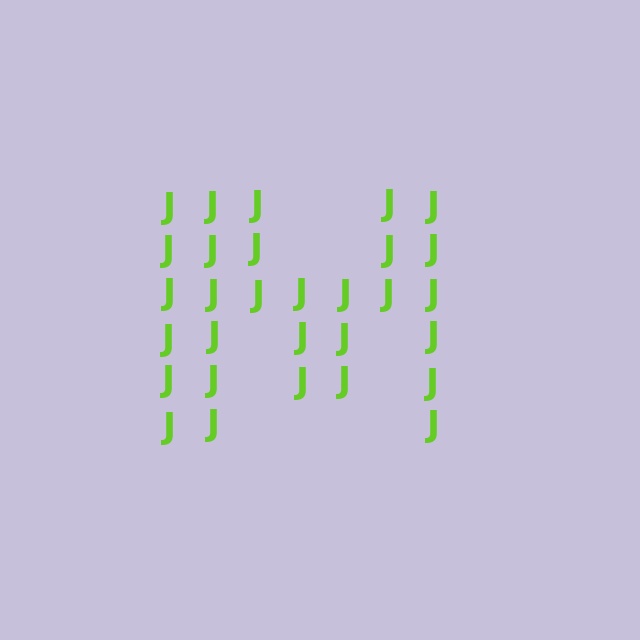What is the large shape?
The large shape is the letter M.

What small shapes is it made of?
It is made of small letter J's.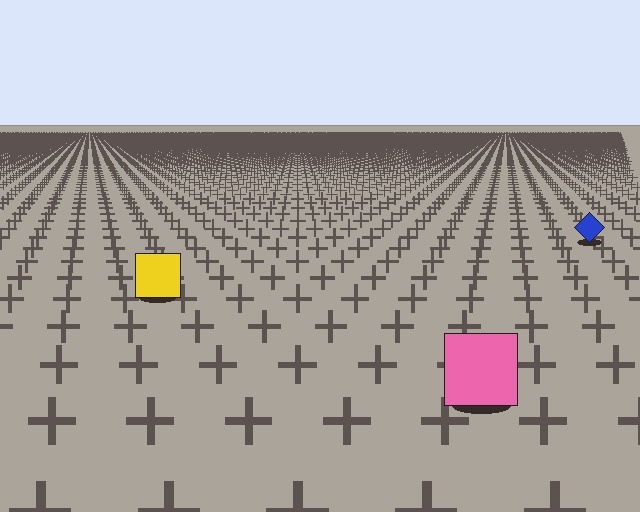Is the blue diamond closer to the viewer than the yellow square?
No. The yellow square is closer — you can tell from the texture gradient: the ground texture is coarser near it.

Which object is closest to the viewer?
The pink square is closest. The texture marks near it are larger and more spread out.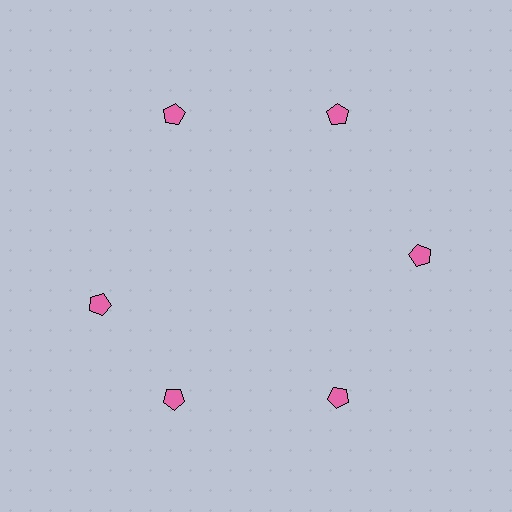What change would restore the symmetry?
The symmetry would be restored by rotating it back into even spacing with its neighbors so that all 6 pentagons sit at equal angles and equal distance from the center.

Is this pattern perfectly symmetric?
No. The 6 pink pentagons are arranged in a ring, but one element near the 9 o'clock position is rotated out of alignment along the ring, breaking the 6-fold rotational symmetry.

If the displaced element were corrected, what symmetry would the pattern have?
It would have 6-fold rotational symmetry — the pattern would map onto itself every 60 degrees.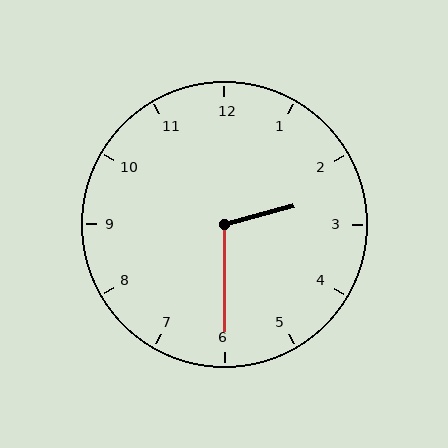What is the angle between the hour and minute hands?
Approximately 105 degrees.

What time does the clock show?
2:30.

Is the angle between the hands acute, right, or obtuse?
It is obtuse.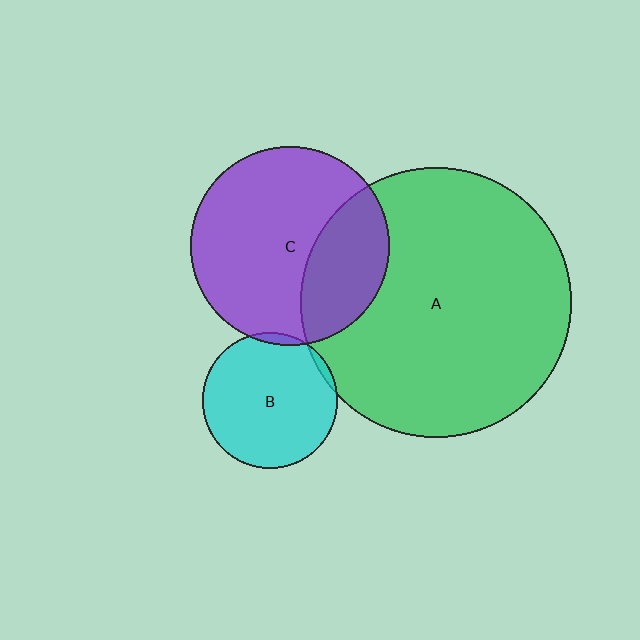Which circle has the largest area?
Circle A (green).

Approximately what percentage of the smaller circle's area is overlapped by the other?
Approximately 5%.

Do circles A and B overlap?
Yes.